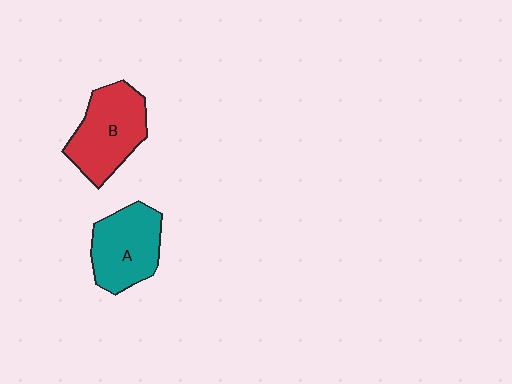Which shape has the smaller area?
Shape A (teal).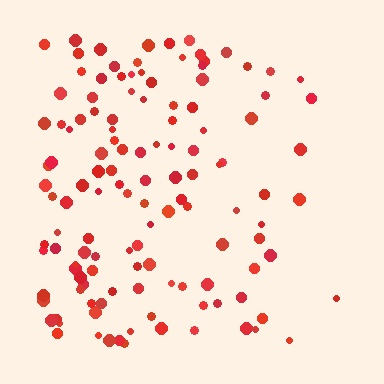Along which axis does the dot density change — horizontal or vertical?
Horizontal.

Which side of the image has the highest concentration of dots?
The left.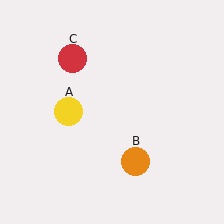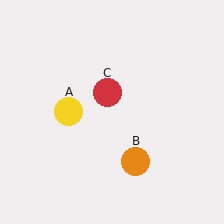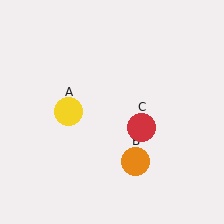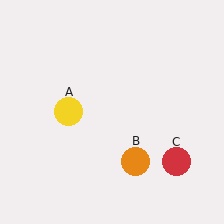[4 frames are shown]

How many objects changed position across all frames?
1 object changed position: red circle (object C).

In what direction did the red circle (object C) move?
The red circle (object C) moved down and to the right.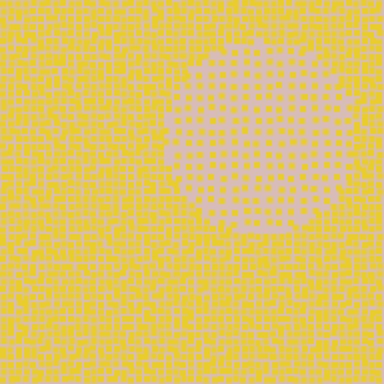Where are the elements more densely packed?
The elements are more densely packed outside the circle boundary.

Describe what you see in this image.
The image contains small yellow elements arranged at two different densities. A circle-shaped region is visible where the elements are less densely packed than the surrounding area.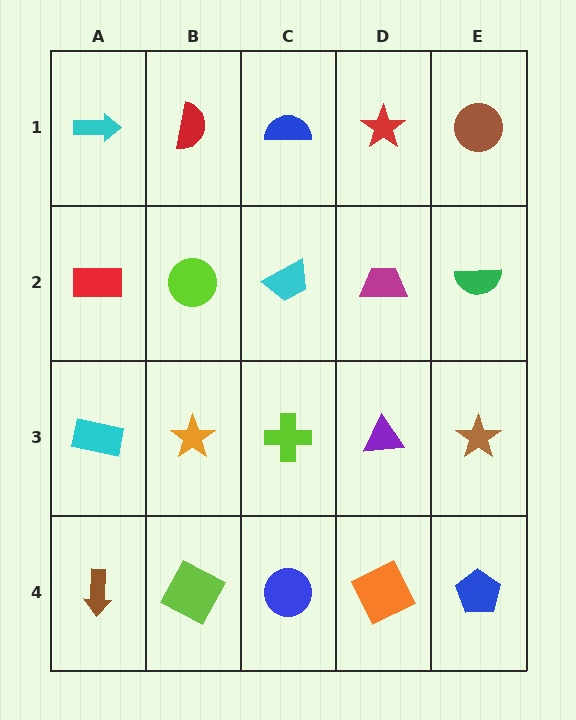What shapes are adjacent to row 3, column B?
A lime circle (row 2, column B), a lime square (row 4, column B), a cyan rectangle (row 3, column A), a lime cross (row 3, column C).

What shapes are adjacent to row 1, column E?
A green semicircle (row 2, column E), a red star (row 1, column D).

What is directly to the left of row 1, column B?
A cyan arrow.